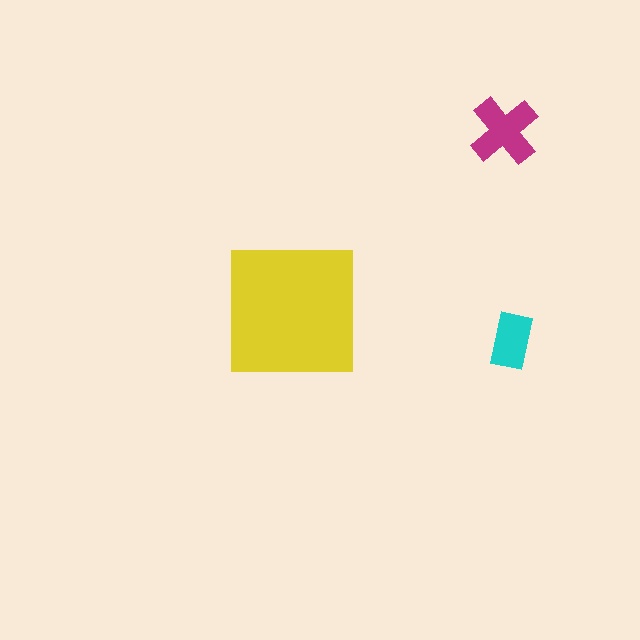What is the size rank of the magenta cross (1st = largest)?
2nd.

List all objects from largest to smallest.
The yellow square, the magenta cross, the cyan rectangle.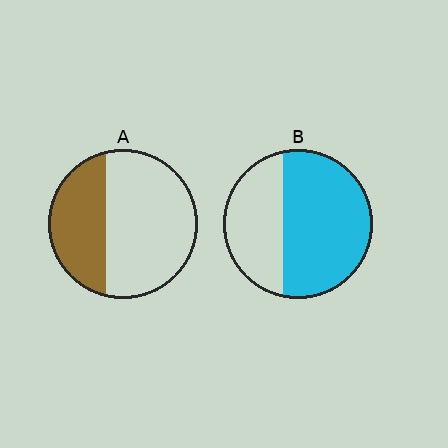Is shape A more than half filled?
No.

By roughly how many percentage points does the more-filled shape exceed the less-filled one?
By roughly 25 percentage points (B over A).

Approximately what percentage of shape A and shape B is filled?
A is approximately 35% and B is approximately 65%.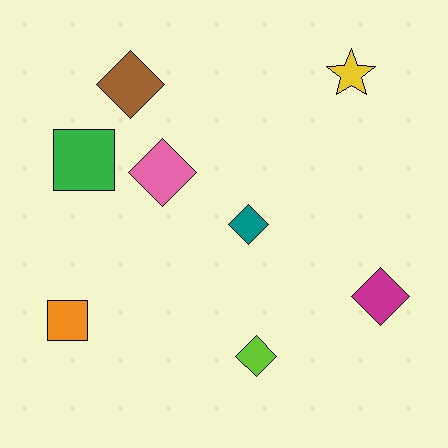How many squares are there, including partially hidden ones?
There are 2 squares.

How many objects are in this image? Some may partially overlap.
There are 8 objects.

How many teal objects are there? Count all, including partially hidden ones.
There is 1 teal object.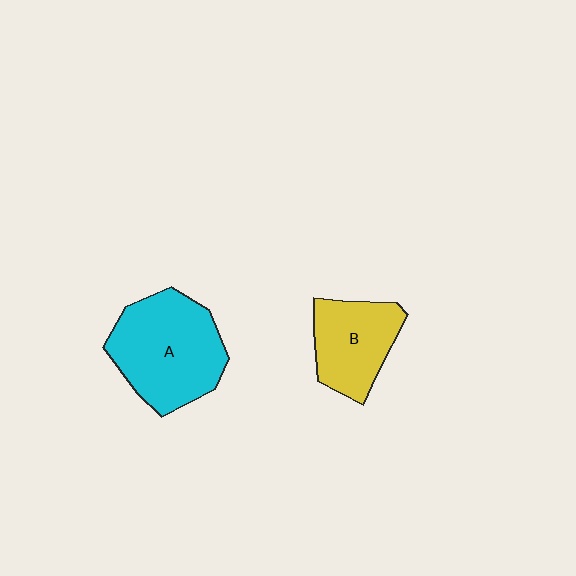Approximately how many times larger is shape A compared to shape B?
Approximately 1.5 times.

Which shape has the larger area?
Shape A (cyan).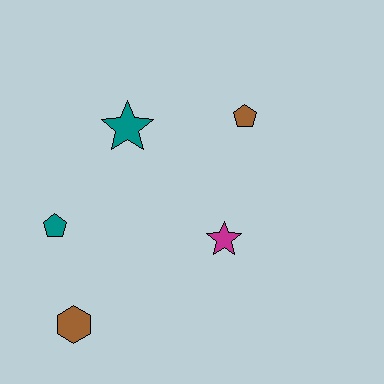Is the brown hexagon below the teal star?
Yes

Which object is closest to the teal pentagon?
The brown hexagon is closest to the teal pentagon.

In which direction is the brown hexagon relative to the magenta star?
The brown hexagon is to the left of the magenta star.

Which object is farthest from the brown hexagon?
The brown pentagon is farthest from the brown hexagon.